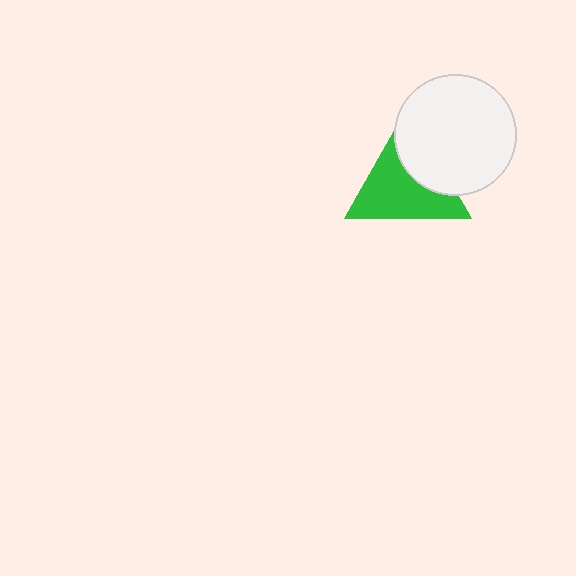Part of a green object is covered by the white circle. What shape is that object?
It is a triangle.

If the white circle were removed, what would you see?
You would see the complete green triangle.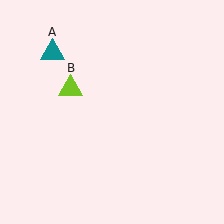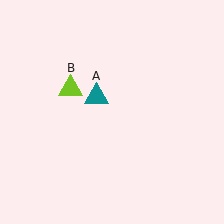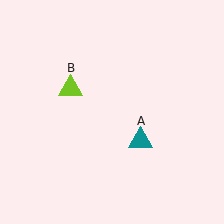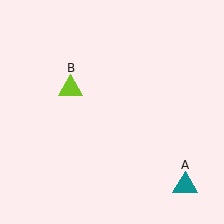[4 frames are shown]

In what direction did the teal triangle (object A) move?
The teal triangle (object A) moved down and to the right.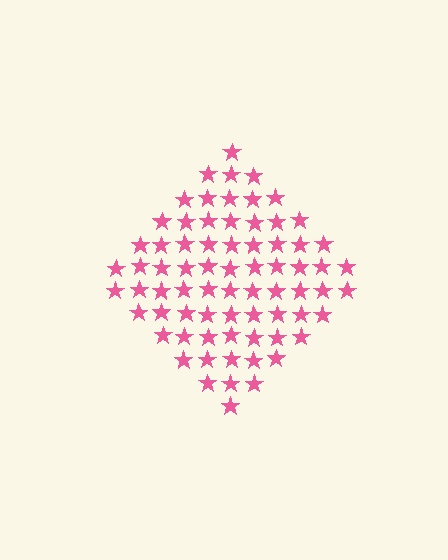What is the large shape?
The large shape is a diamond.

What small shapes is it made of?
It is made of small stars.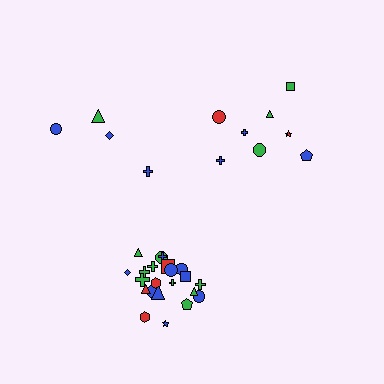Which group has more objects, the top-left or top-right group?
The top-right group.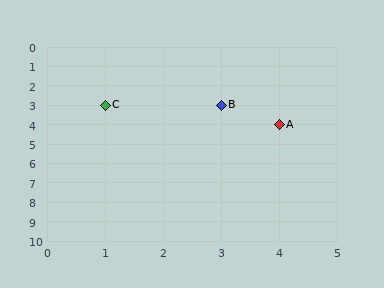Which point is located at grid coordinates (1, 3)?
Point C is at (1, 3).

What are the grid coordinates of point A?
Point A is at grid coordinates (4, 4).